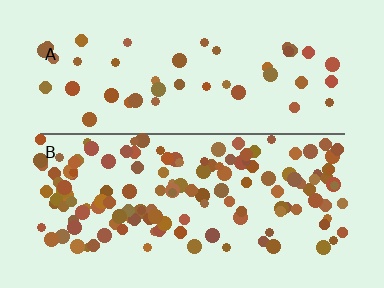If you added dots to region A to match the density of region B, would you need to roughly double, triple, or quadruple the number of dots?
Approximately triple.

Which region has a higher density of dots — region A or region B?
B (the bottom).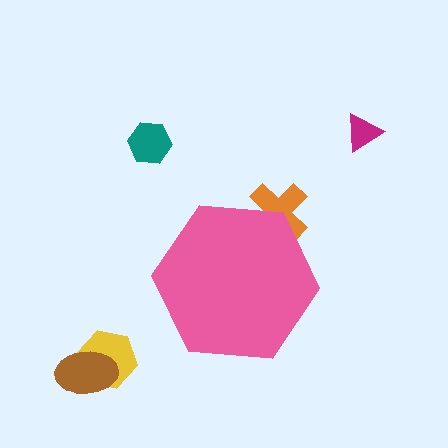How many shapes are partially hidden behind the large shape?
1 shape is partially hidden.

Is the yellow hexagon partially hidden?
No, the yellow hexagon is fully visible.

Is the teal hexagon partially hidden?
No, the teal hexagon is fully visible.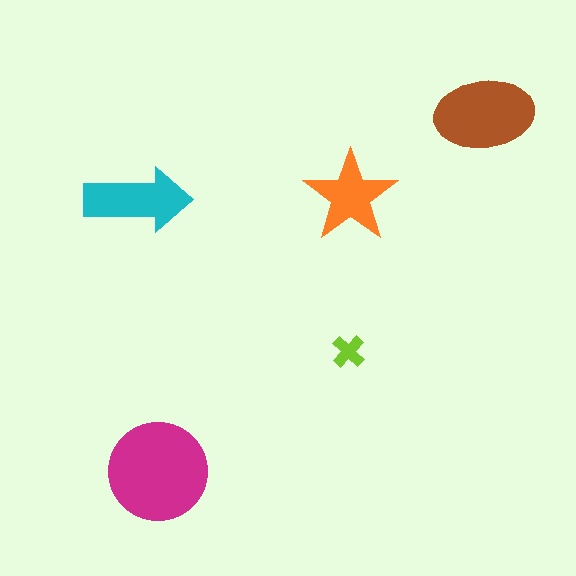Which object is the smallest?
The lime cross.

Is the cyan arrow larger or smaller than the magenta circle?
Smaller.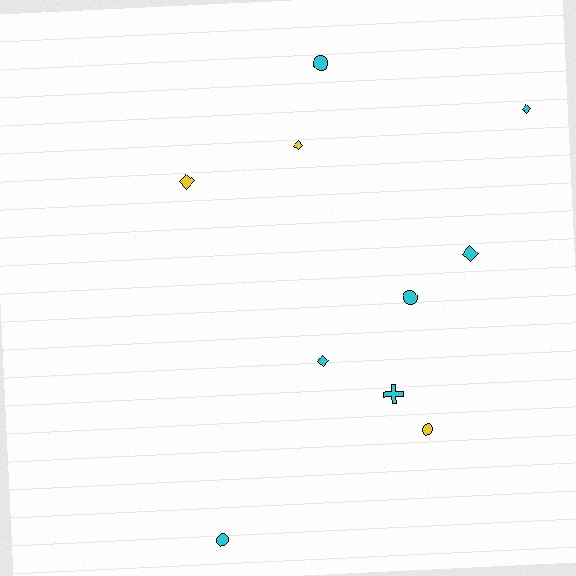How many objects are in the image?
There are 10 objects.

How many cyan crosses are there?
There is 1 cyan cross.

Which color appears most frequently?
Cyan, with 7 objects.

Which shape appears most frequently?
Diamond, with 5 objects.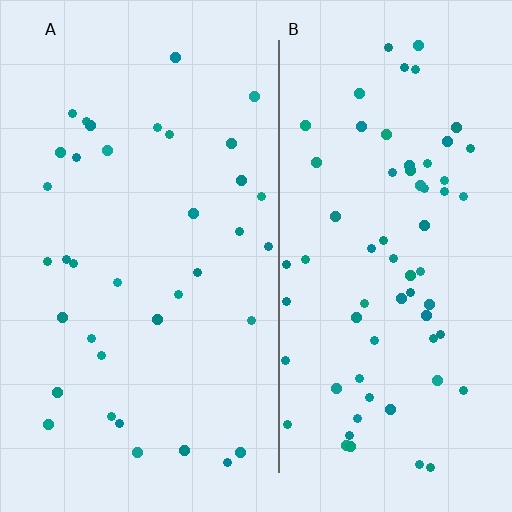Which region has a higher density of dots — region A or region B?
B (the right).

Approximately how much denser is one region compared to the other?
Approximately 1.9× — region B over region A.